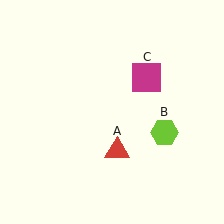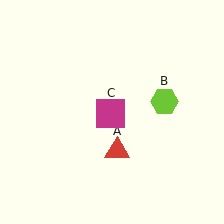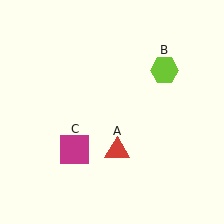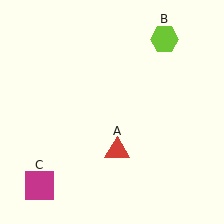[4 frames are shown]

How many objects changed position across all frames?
2 objects changed position: lime hexagon (object B), magenta square (object C).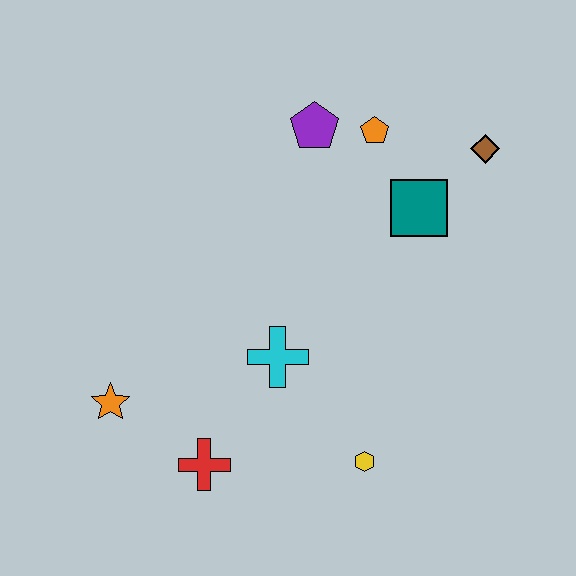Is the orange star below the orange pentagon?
Yes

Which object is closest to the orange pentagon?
The purple pentagon is closest to the orange pentagon.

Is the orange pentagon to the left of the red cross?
No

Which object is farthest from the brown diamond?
The orange star is farthest from the brown diamond.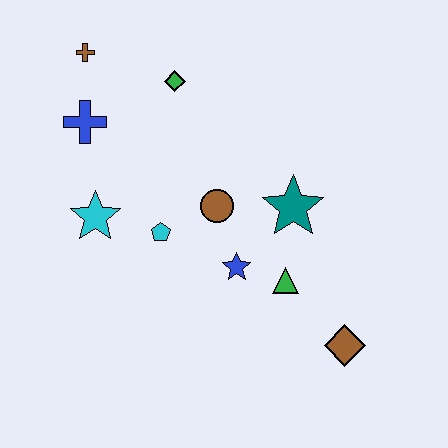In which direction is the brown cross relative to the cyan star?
The brown cross is above the cyan star.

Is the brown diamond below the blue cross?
Yes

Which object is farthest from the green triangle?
The brown cross is farthest from the green triangle.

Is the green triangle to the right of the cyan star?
Yes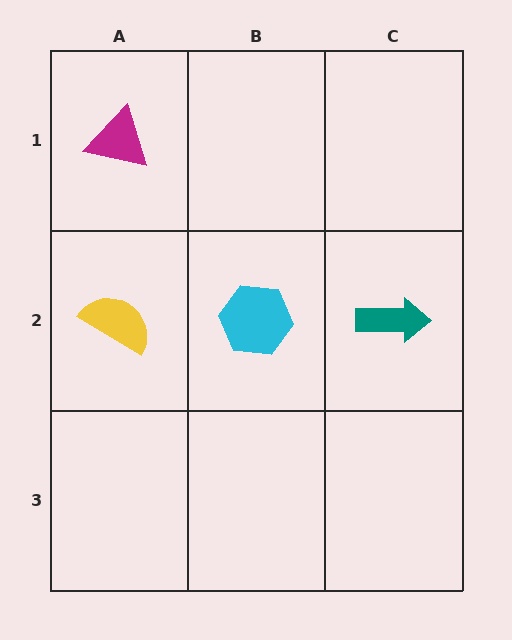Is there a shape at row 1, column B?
No, that cell is empty.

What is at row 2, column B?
A cyan hexagon.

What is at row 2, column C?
A teal arrow.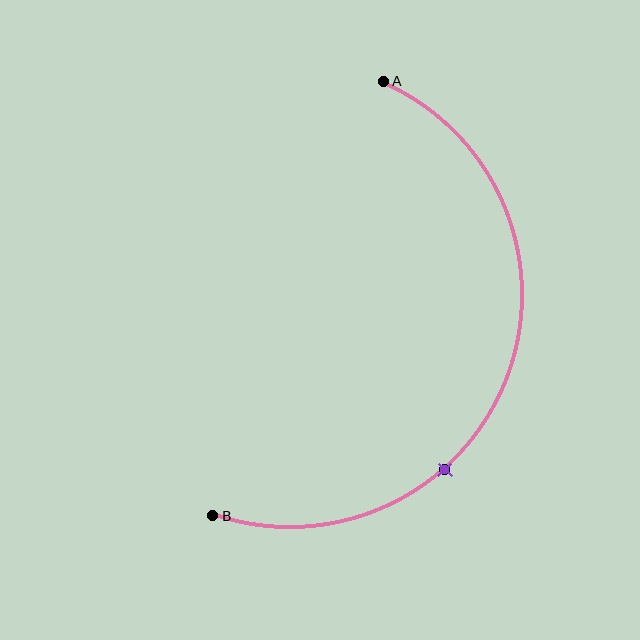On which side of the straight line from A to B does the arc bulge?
The arc bulges to the right of the straight line connecting A and B.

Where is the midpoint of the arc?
The arc midpoint is the point on the curve farthest from the straight line joining A and B. It sits to the right of that line.